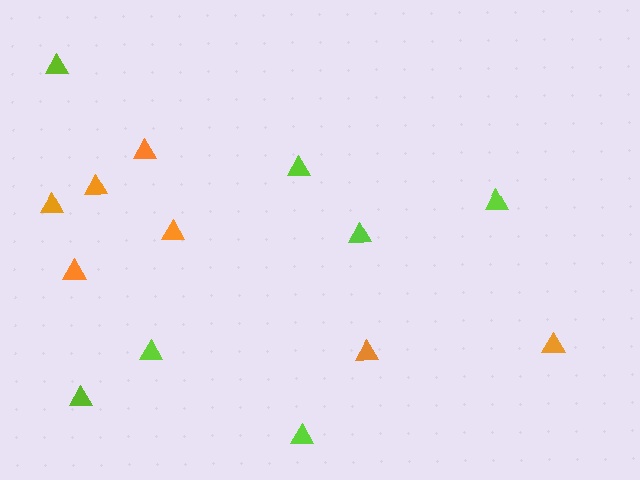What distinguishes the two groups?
There are 2 groups: one group of orange triangles (7) and one group of lime triangles (7).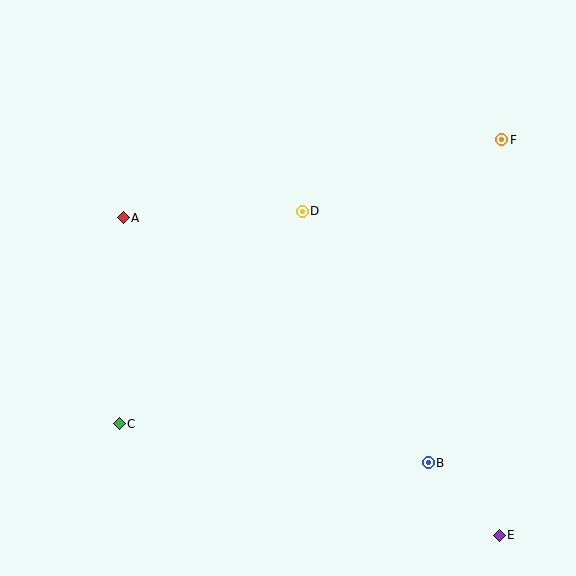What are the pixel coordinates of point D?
Point D is at (302, 211).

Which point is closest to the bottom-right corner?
Point E is closest to the bottom-right corner.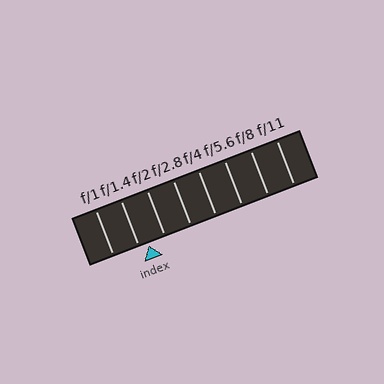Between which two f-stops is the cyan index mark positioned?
The index mark is between f/1.4 and f/2.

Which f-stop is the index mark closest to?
The index mark is closest to f/1.4.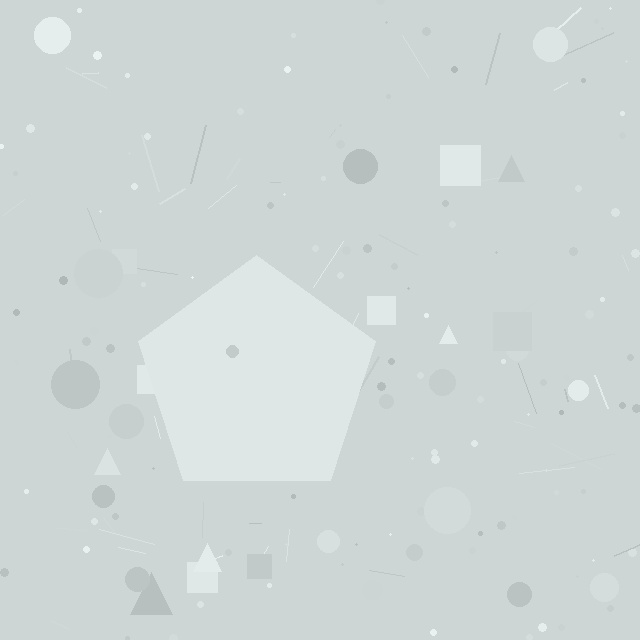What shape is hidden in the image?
A pentagon is hidden in the image.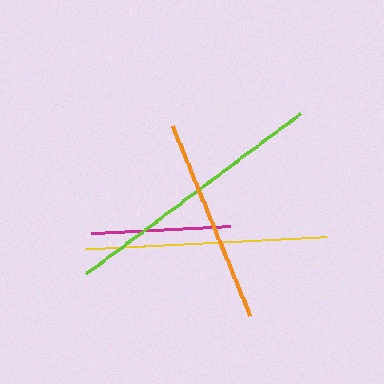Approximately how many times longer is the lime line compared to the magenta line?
The lime line is approximately 1.9 times the length of the magenta line.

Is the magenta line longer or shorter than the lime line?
The lime line is longer than the magenta line.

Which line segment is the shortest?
The magenta line is the shortest at approximately 138 pixels.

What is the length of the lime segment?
The lime segment is approximately 267 pixels long.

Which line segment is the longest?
The lime line is the longest at approximately 267 pixels.